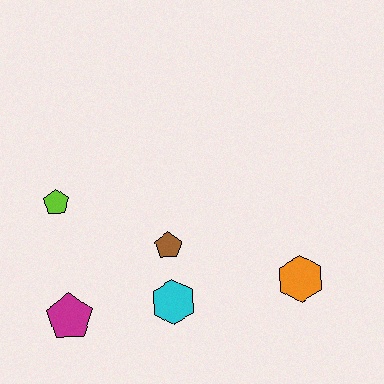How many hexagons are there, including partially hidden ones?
There are 2 hexagons.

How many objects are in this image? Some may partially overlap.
There are 5 objects.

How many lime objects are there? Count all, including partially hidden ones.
There is 1 lime object.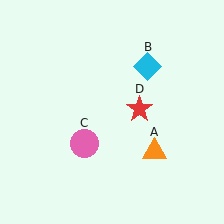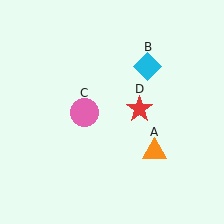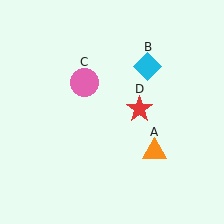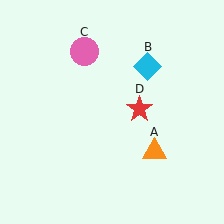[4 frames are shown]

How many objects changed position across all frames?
1 object changed position: pink circle (object C).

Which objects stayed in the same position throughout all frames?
Orange triangle (object A) and cyan diamond (object B) and red star (object D) remained stationary.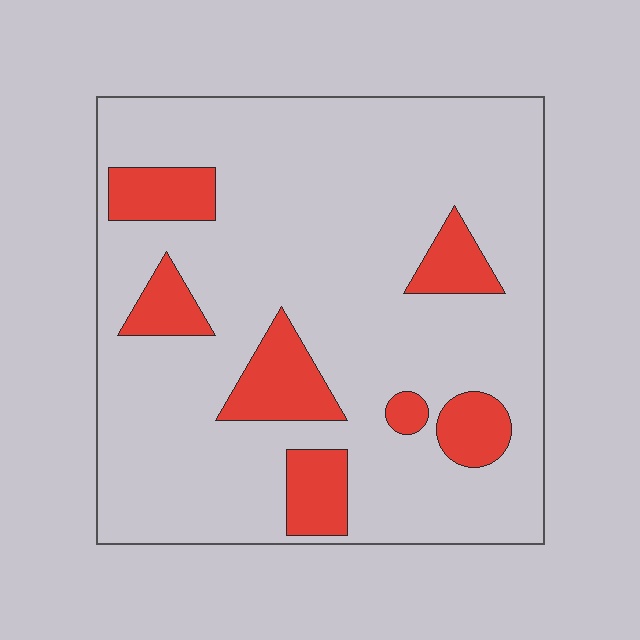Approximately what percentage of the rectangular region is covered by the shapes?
Approximately 15%.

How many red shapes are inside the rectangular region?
7.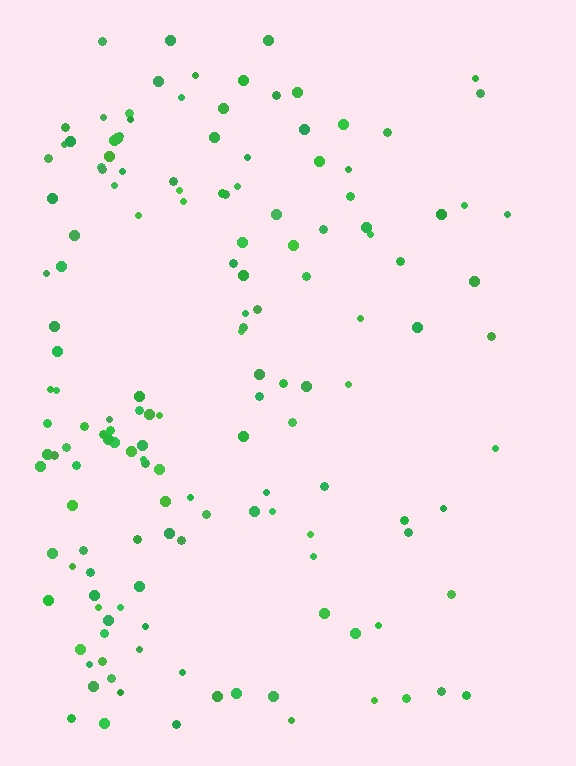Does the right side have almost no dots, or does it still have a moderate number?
Still a moderate number, just noticeably fewer than the left.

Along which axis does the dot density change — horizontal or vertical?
Horizontal.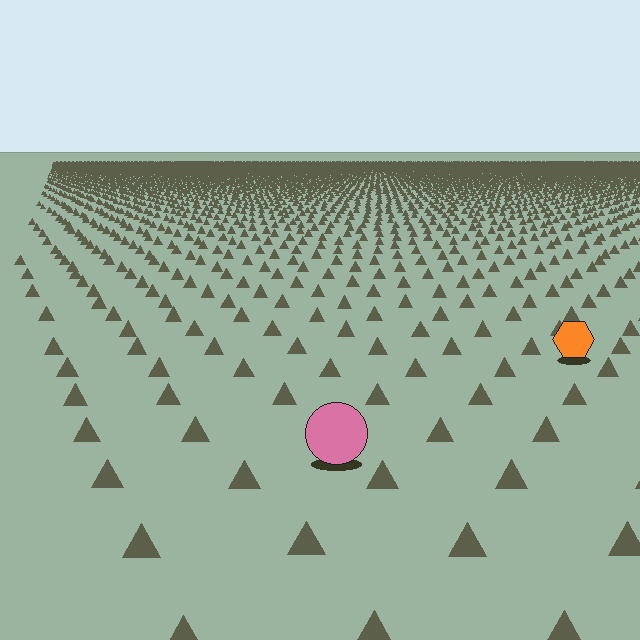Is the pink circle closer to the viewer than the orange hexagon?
Yes. The pink circle is closer — you can tell from the texture gradient: the ground texture is coarser near it.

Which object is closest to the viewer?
The pink circle is closest. The texture marks near it are larger and more spread out.